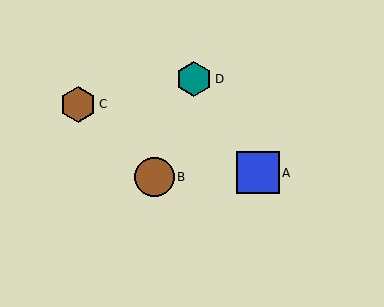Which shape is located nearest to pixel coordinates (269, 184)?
The blue square (labeled A) at (258, 173) is nearest to that location.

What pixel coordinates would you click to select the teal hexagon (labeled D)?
Click at (194, 79) to select the teal hexagon D.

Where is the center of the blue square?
The center of the blue square is at (258, 173).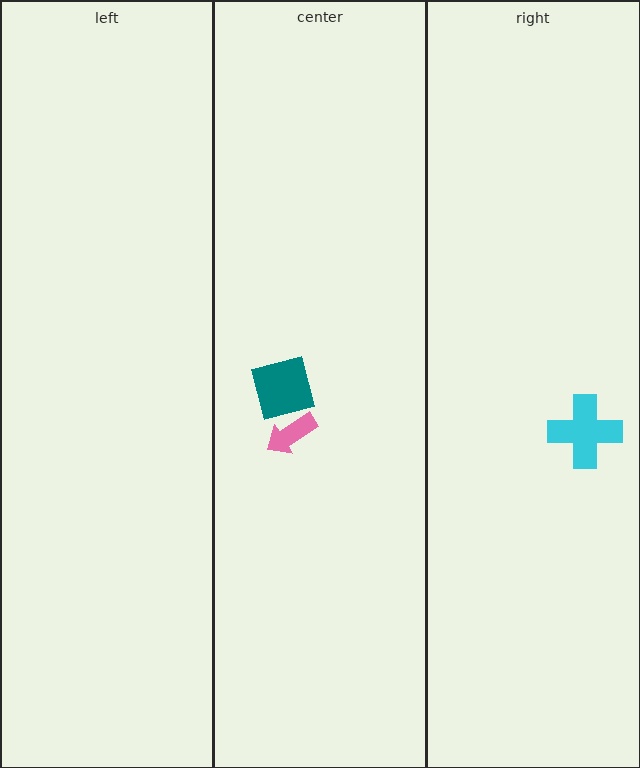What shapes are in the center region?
The pink arrow, the teal square.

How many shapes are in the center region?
2.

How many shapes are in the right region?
1.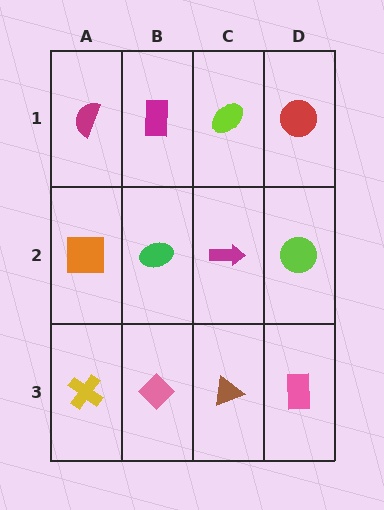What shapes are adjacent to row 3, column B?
A green ellipse (row 2, column B), a yellow cross (row 3, column A), a brown triangle (row 3, column C).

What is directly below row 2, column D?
A pink rectangle.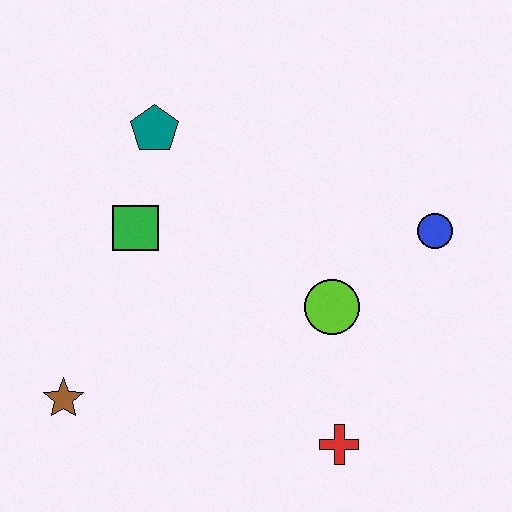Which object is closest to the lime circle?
The blue circle is closest to the lime circle.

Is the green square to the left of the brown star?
No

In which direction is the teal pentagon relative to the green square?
The teal pentagon is above the green square.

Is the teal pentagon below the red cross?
No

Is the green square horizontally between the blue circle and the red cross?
No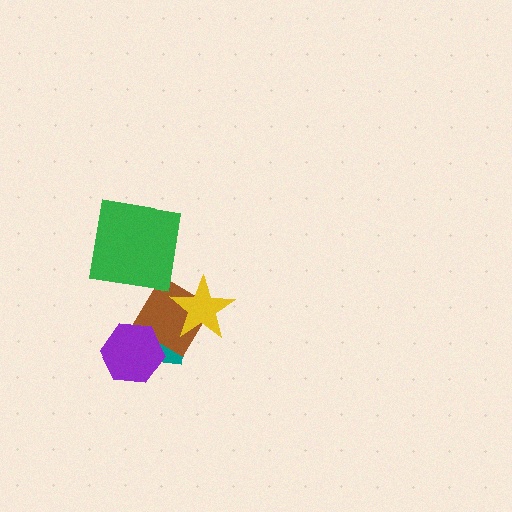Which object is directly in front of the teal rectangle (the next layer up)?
The brown diamond is directly in front of the teal rectangle.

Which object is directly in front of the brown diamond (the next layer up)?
The yellow star is directly in front of the brown diamond.